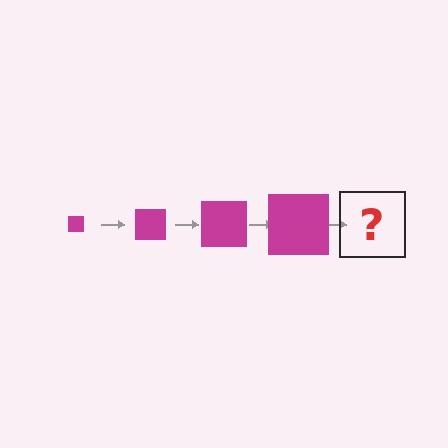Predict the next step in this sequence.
The next step is a magenta square, larger than the previous one.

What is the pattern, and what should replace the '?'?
The pattern is that the square gets progressively larger each step. The '?' should be a magenta square, larger than the previous one.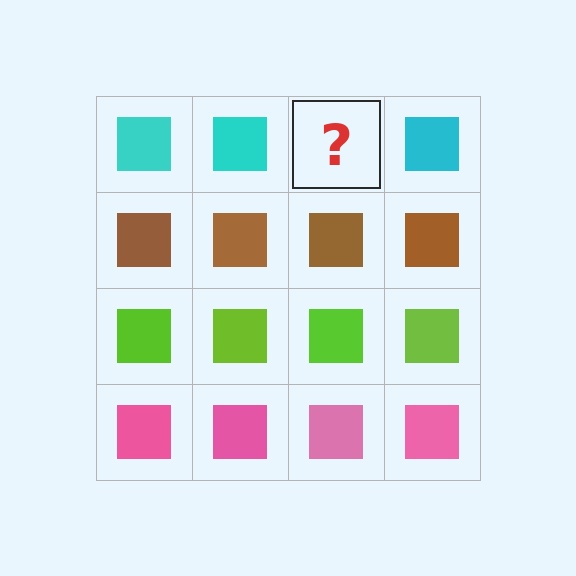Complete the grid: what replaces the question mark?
The question mark should be replaced with a cyan square.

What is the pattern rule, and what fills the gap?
The rule is that each row has a consistent color. The gap should be filled with a cyan square.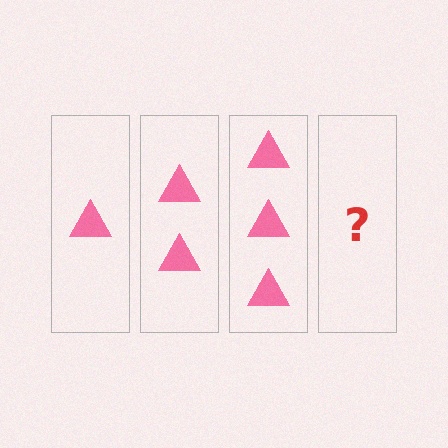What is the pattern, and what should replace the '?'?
The pattern is that each step adds one more triangle. The '?' should be 4 triangles.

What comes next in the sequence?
The next element should be 4 triangles.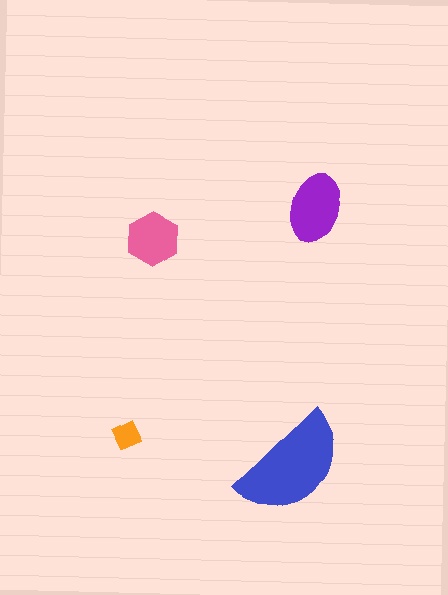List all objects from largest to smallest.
The blue semicircle, the purple ellipse, the pink hexagon, the orange diamond.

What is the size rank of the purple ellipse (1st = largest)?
2nd.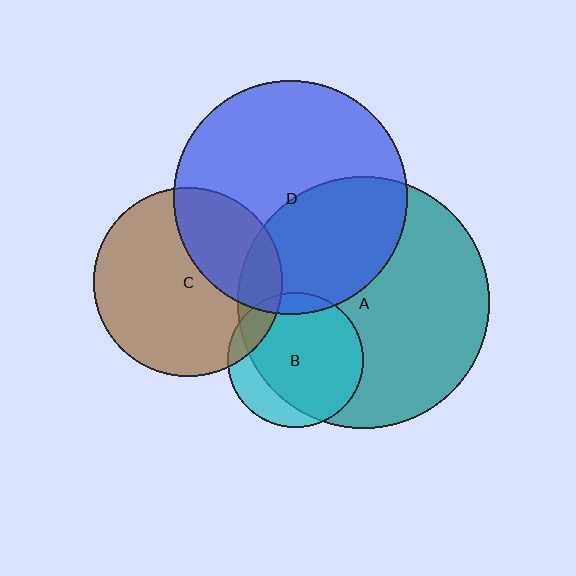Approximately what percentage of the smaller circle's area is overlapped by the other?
Approximately 15%.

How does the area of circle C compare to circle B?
Approximately 1.9 times.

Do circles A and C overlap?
Yes.